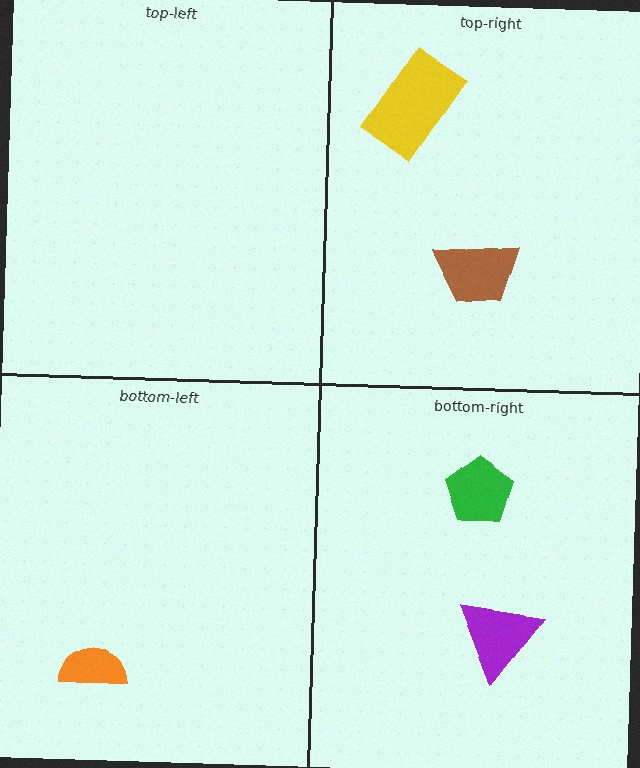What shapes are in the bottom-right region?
The green pentagon, the purple triangle.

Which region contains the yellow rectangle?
The top-right region.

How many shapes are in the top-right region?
2.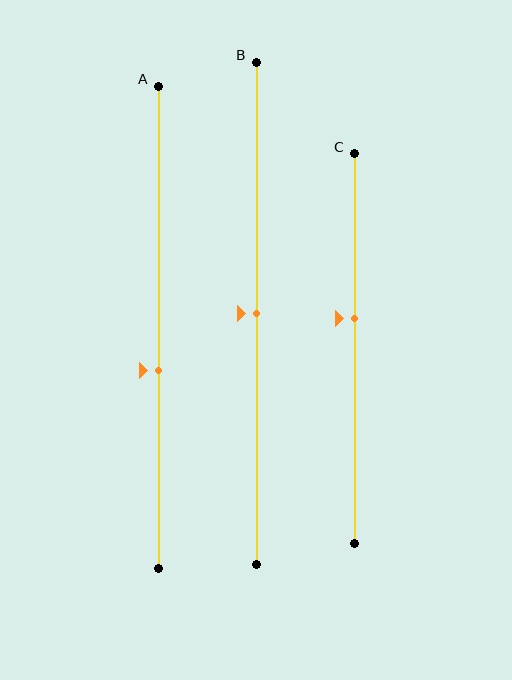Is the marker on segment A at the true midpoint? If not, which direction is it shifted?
No, the marker on segment A is shifted downward by about 9% of the segment length.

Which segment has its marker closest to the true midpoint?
Segment B has its marker closest to the true midpoint.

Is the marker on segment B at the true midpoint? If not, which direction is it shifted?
Yes, the marker on segment B is at the true midpoint.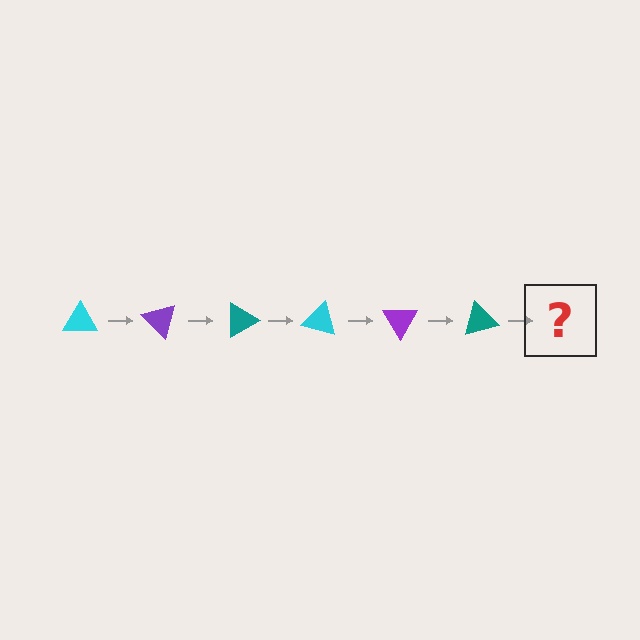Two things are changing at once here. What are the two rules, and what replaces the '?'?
The two rules are that it rotates 45 degrees each step and the color cycles through cyan, purple, and teal. The '?' should be a cyan triangle, rotated 270 degrees from the start.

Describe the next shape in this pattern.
It should be a cyan triangle, rotated 270 degrees from the start.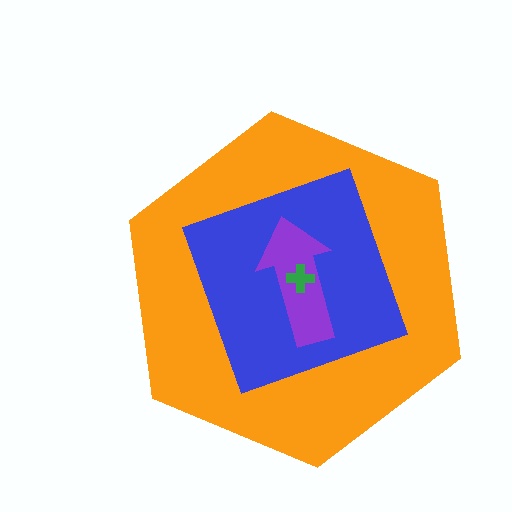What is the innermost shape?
The green cross.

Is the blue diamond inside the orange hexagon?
Yes.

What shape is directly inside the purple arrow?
The green cross.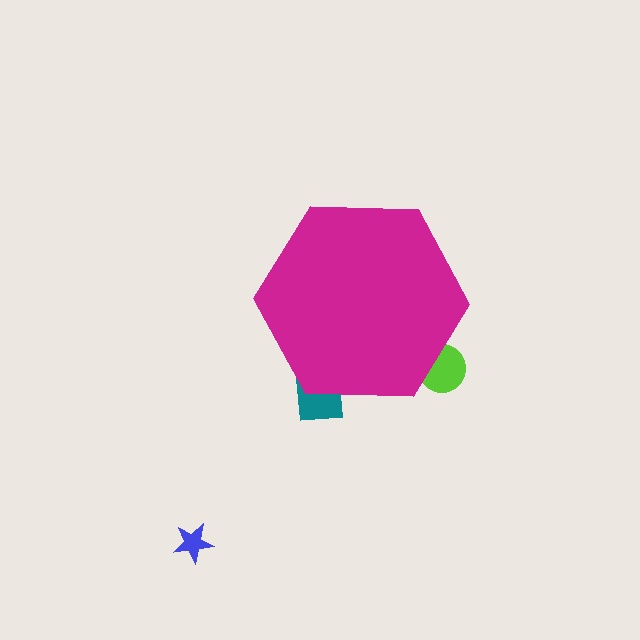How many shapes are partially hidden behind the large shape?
2 shapes are partially hidden.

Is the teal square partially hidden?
Yes, the teal square is partially hidden behind the magenta hexagon.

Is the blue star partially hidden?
No, the blue star is fully visible.